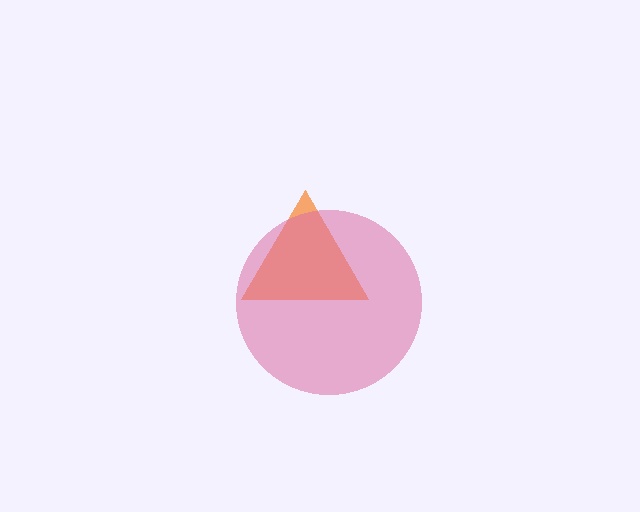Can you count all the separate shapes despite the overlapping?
Yes, there are 2 separate shapes.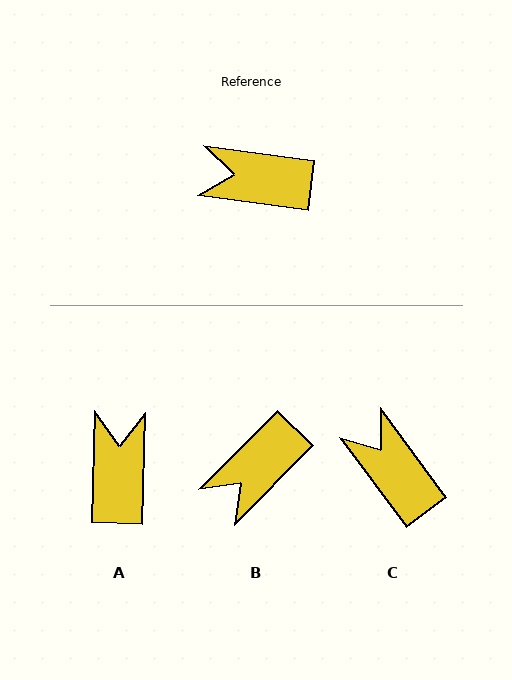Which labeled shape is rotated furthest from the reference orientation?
A, about 84 degrees away.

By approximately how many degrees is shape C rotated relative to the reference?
Approximately 46 degrees clockwise.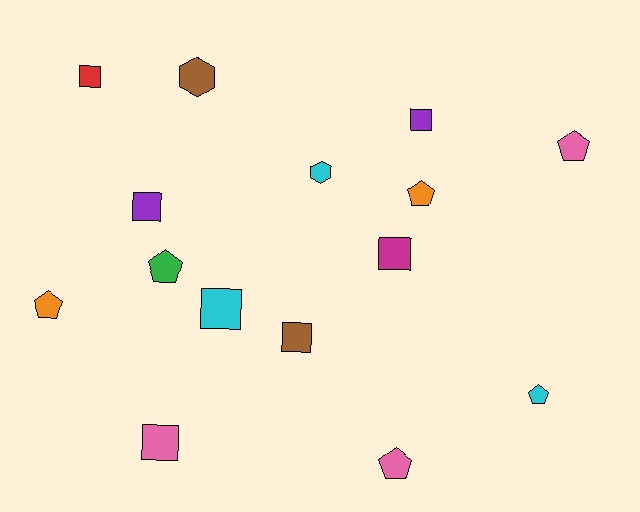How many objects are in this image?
There are 15 objects.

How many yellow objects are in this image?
There are no yellow objects.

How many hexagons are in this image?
There are 2 hexagons.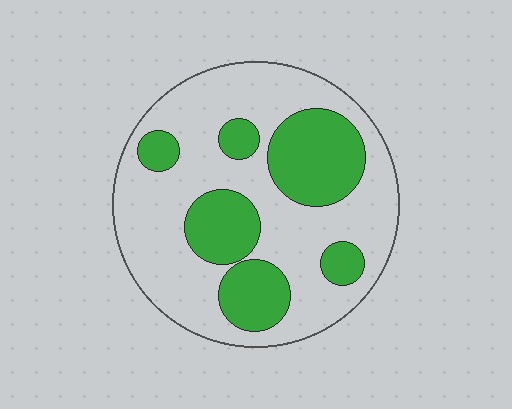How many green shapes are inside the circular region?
6.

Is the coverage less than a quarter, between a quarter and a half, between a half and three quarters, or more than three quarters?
Between a quarter and a half.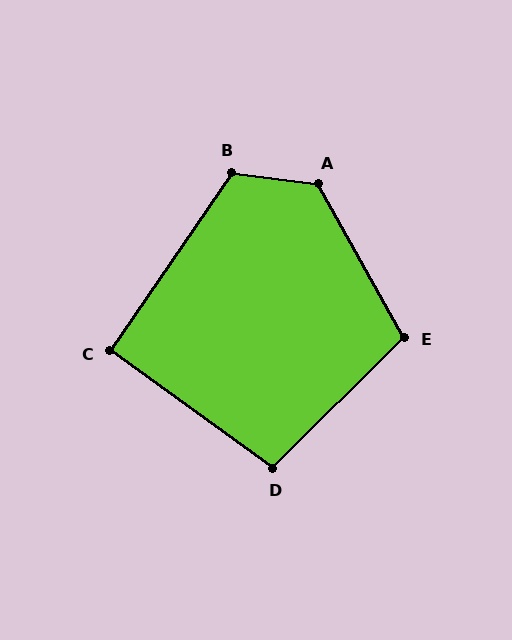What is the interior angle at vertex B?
Approximately 117 degrees (obtuse).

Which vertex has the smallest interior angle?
C, at approximately 92 degrees.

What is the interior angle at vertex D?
Approximately 99 degrees (obtuse).